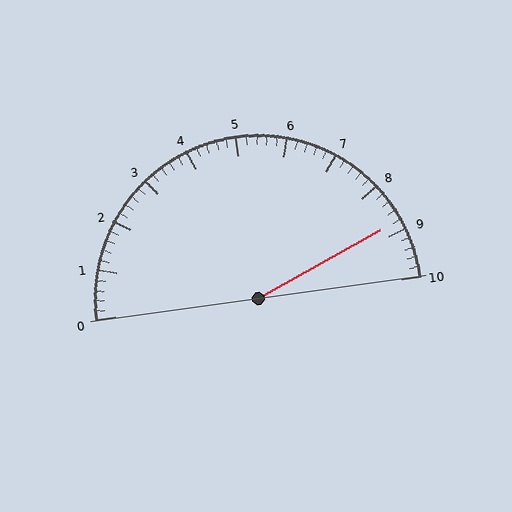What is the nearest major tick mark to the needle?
The nearest major tick mark is 9.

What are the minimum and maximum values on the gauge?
The gauge ranges from 0 to 10.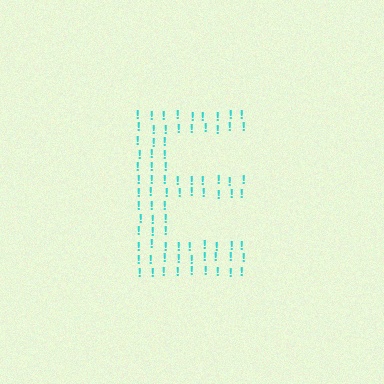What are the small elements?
The small elements are exclamation marks.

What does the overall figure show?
The overall figure shows the letter E.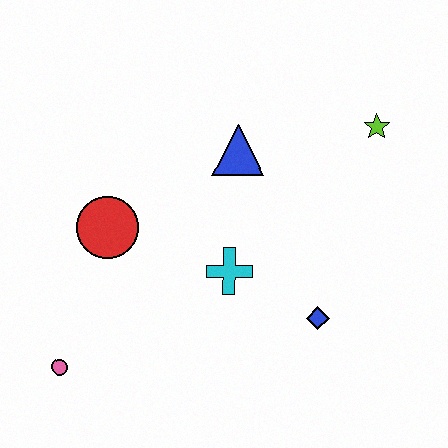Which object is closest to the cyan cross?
The blue diamond is closest to the cyan cross.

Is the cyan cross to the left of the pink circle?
No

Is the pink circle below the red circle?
Yes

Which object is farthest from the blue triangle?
The pink circle is farthest from the blue triangle.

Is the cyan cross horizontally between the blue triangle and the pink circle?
Yes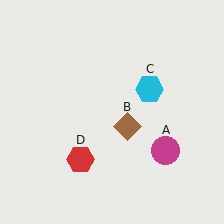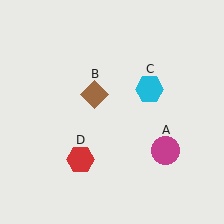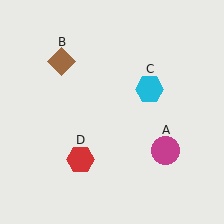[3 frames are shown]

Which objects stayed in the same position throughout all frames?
Magenta circle (object A) and cyan hexagon (object C) and red hexagon (object D) remained stationary.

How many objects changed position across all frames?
1 object changed position: brown diamond (object B).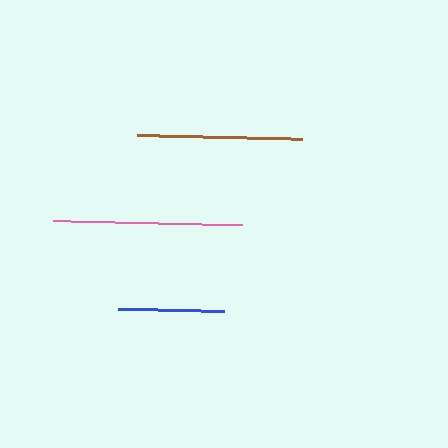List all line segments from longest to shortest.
From longest to shortest: pink, brown, blue.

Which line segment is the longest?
The pink line is the longest at approximately 189 pixels.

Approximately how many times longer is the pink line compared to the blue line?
The pink line is approximately 1.8 times the length of the blue line.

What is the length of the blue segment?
The blue segment is approximately 106 pixels long.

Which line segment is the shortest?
The blue line is the shortest at approximately 106 pixels.